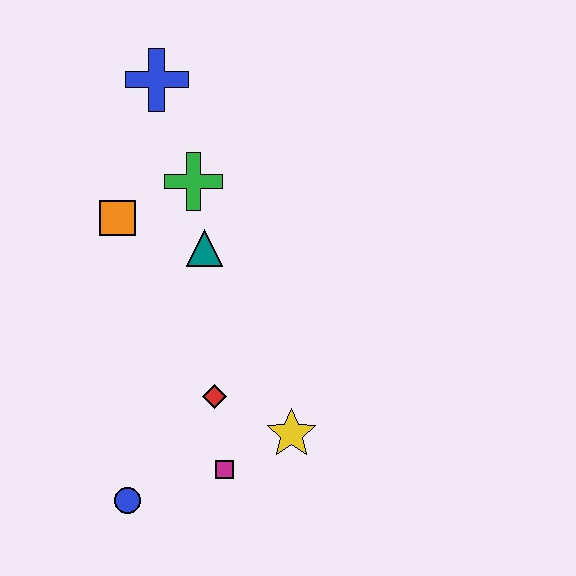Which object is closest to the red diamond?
The magenta square is closest to the red diamond.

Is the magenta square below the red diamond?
Yes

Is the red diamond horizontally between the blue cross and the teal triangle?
No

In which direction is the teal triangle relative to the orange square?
The teal triangle is to the right of the orange square.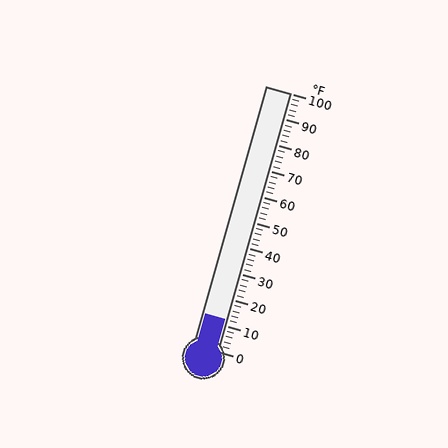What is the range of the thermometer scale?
The thermometer scale ranges from 0°F to 100°F.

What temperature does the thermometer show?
The thermometer shows approximately 12°F.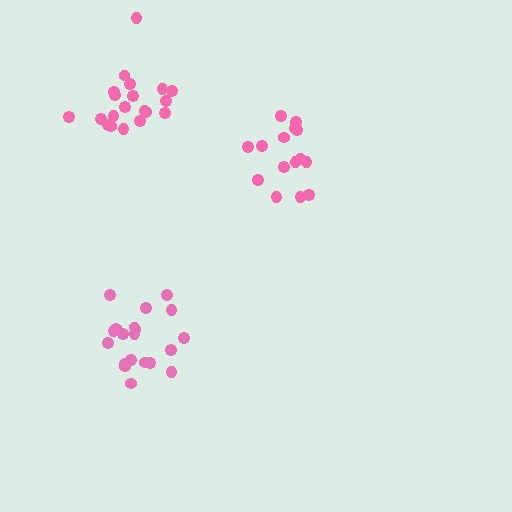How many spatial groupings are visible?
There are 3 spatial groupings.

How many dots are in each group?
Group 1: 15 dots, Group 2: 20 dots, Group 3: 20 dots (55 total).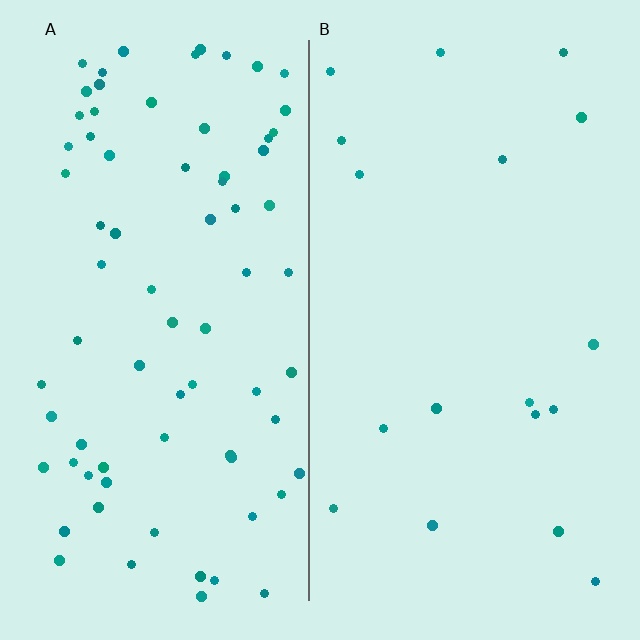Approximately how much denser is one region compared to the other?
Approximately 4.2× — region A over region B.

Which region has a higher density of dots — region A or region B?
A (the left).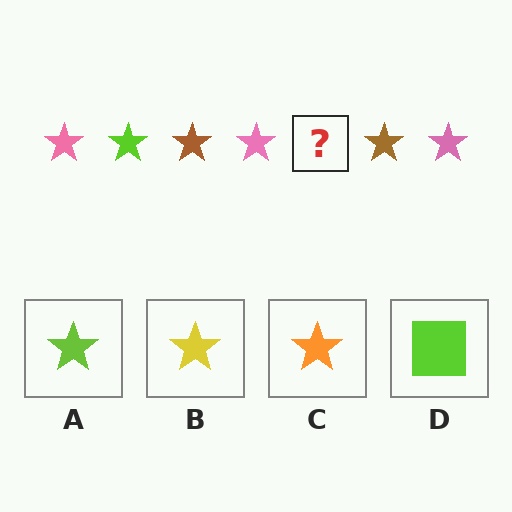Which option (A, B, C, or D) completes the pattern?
A.